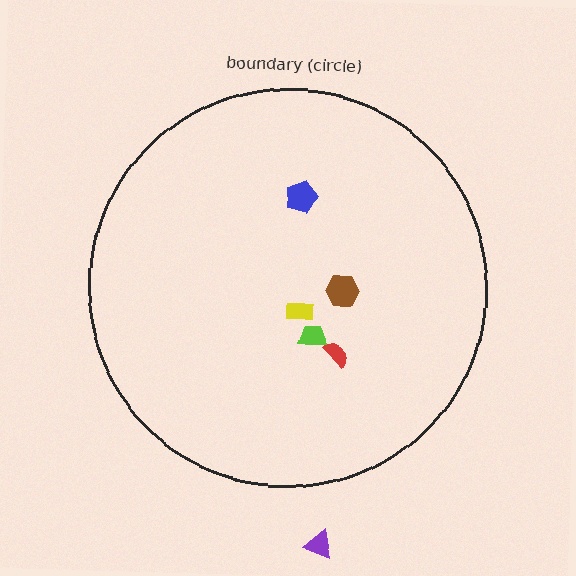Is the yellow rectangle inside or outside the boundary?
Inside.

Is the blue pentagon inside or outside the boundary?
Inside.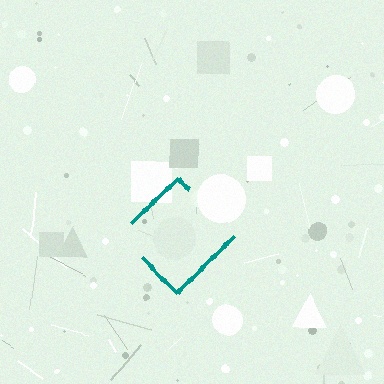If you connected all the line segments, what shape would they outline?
They would outline a diamond.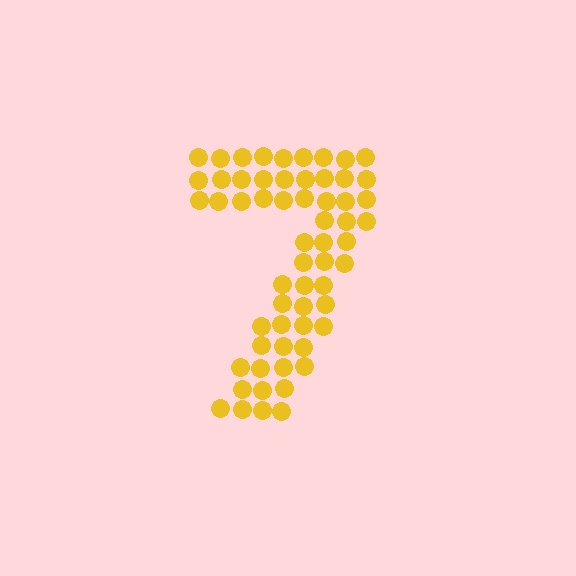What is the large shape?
The large shape is the digit 7.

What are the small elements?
The small elements are circles.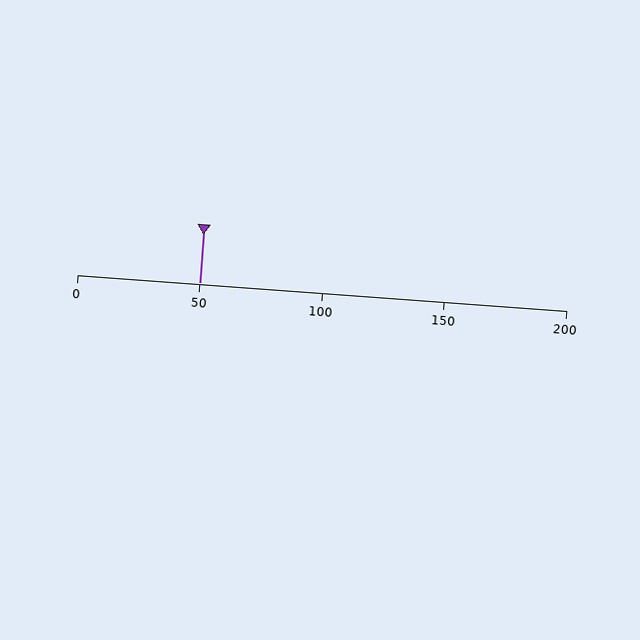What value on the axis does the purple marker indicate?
The marker indicates approximately 50.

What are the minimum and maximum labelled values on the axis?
The axis runs from 0 to 200.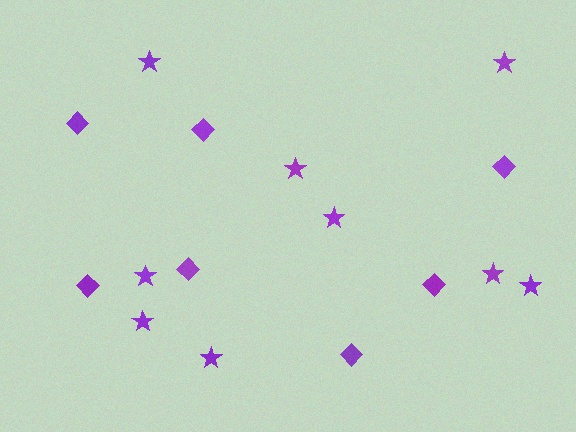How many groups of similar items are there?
There are 2 groups: one group of diamonds (7) and one group of stars (9).